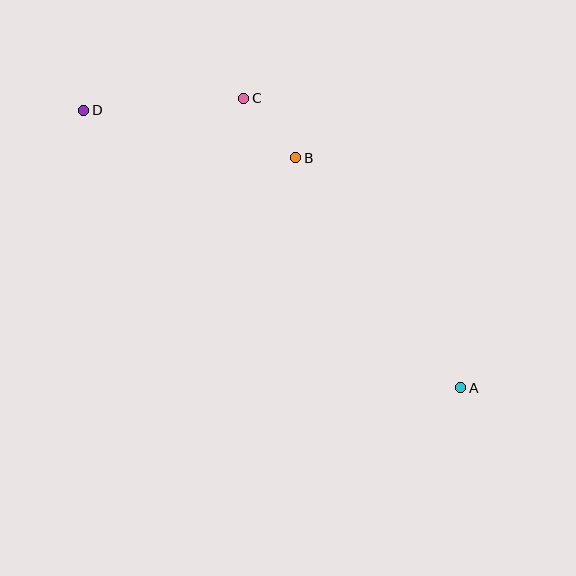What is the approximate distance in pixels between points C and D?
The distance between C and D is approximately 160 pixels.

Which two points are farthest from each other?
Points A and D are farthest from each other.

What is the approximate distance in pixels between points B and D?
The distance between B and D is approximately 217 pixels.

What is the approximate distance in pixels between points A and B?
The distance between A and B is approximately 283 pixels.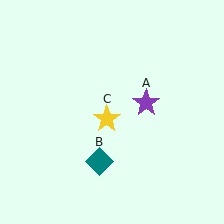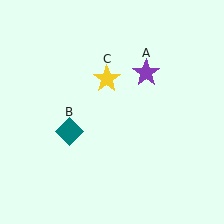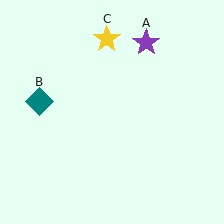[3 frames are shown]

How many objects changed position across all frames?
3 objects changed position: purple star (object A), teal diamond (object B), yellow star (object C).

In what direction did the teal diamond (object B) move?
The teal diamond (object B) moved up and to the left.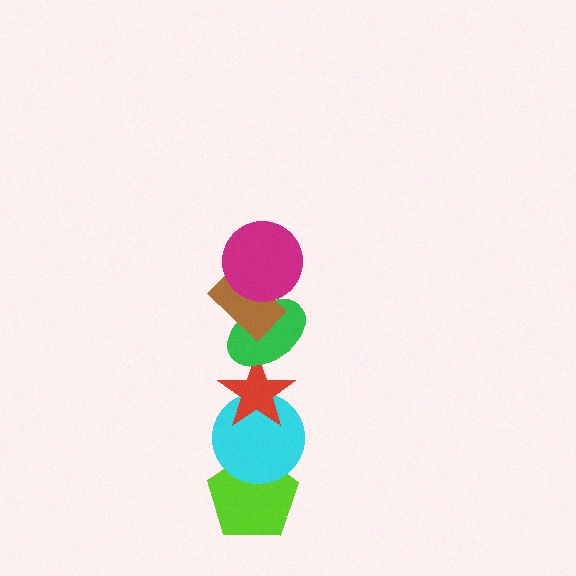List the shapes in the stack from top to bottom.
From top to bottom: the magenta circle, the brown rectangle, the green ellipse, the red star, the cyan circle, the lime pentagon.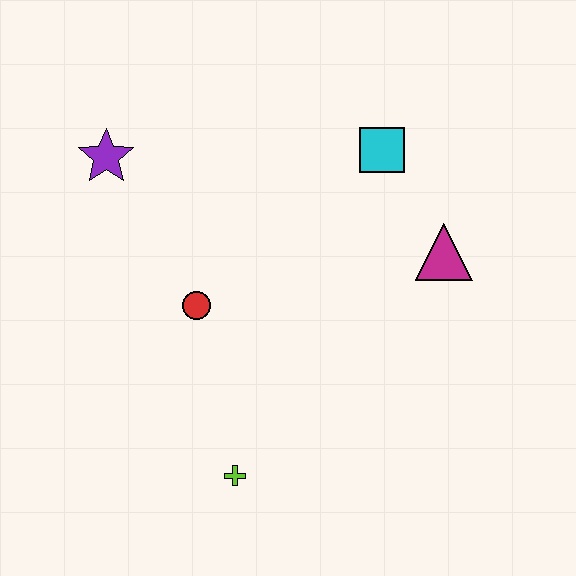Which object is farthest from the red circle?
The magenta triangle is farthest from the red circle.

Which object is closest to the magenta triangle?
The cyan square is closest to the magenta triangle.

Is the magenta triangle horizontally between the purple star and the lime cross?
No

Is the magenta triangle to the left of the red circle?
No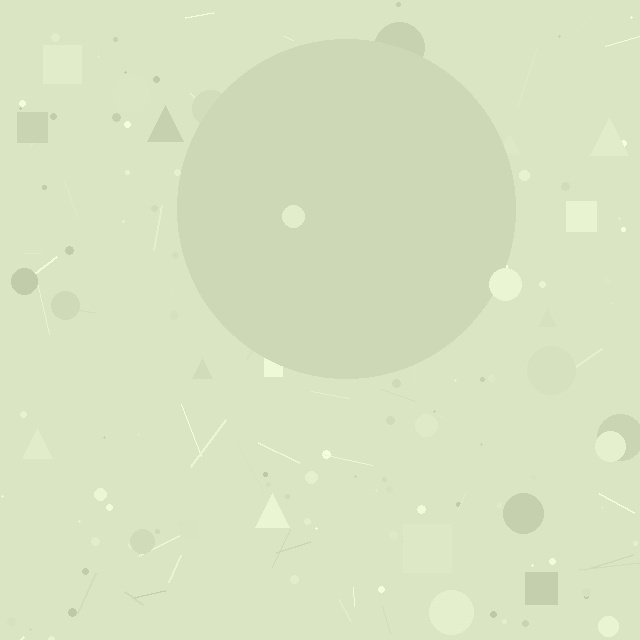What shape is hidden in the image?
A circle is hidden in the image.